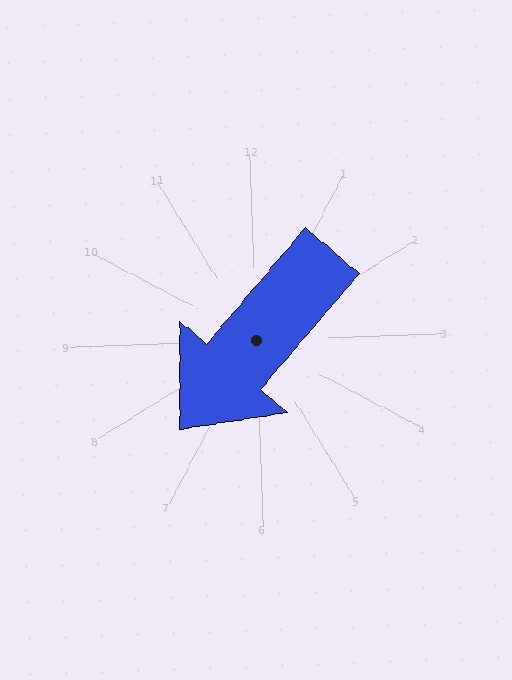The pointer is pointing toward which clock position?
Roughly 7 o'clock.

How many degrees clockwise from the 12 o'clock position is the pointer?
Approximately 223 degrees.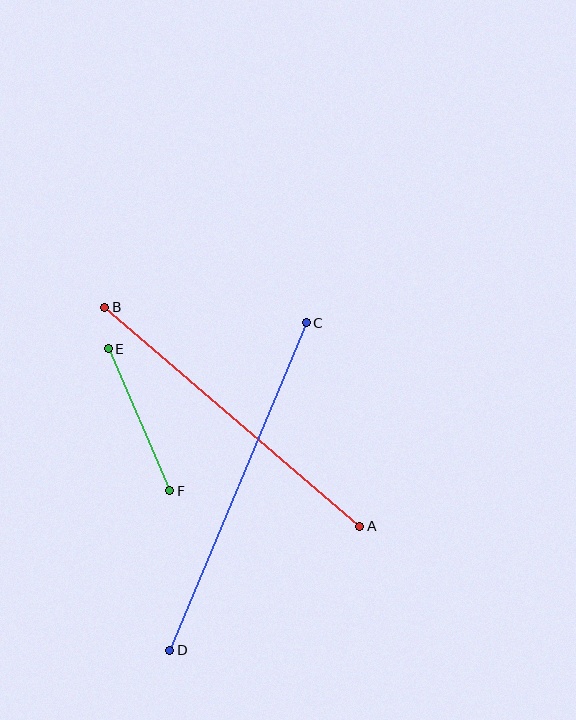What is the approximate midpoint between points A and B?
The midpoint is at approximately (232, 417) pixels.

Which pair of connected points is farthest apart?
Points C and D are farthest apart.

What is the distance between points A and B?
The distance is approximately 336 pixels.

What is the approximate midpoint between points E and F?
The midpoint is at approximately (139, 420) pixels.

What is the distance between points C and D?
The distance is approximately 355 pixels.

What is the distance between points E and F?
The distance is approximately 155 pixels.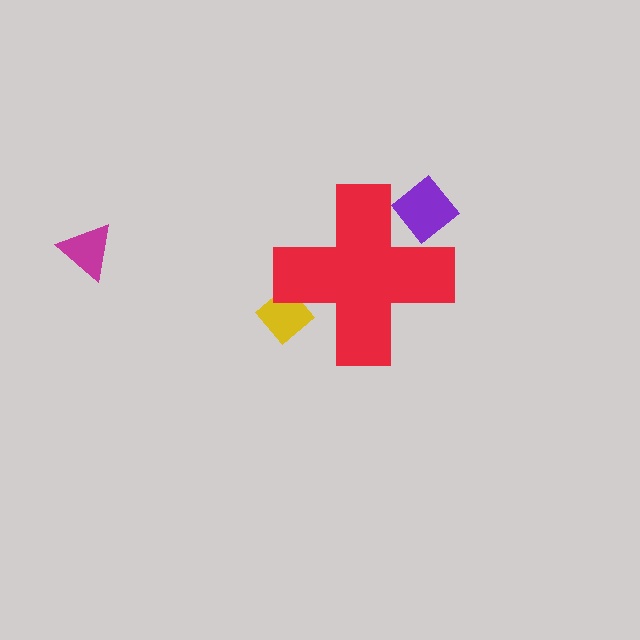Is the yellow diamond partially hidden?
Yes, the yellow diamond is partially hidden behind the red cross.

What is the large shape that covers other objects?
A red cross.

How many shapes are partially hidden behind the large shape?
2 shapes are partially hidden.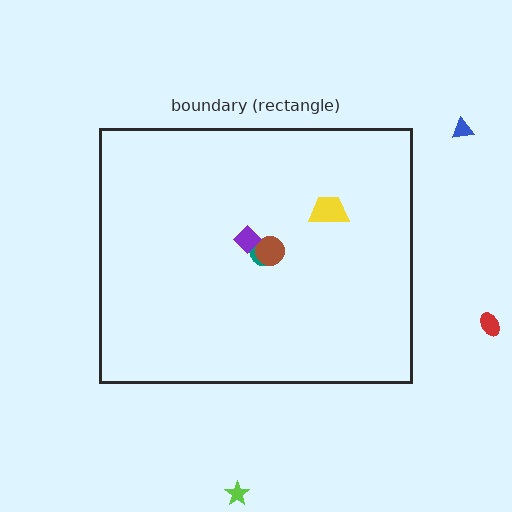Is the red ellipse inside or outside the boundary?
Outside.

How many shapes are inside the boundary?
4 inside, 3 outside.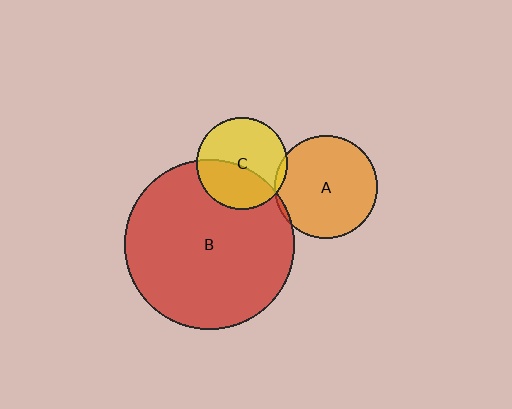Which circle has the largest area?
Circle B (red).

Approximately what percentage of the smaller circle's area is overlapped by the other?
Approximately 5%.